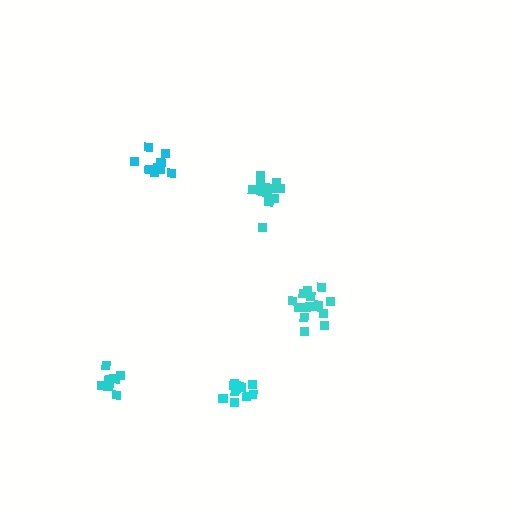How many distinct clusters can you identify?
There are 5 distinct clusters.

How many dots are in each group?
Group 1: 16 dots, Group 2: 10 dots, Group 3: 12 dots, Group 4: 10 dots, Group 5: 16 dots (64 total).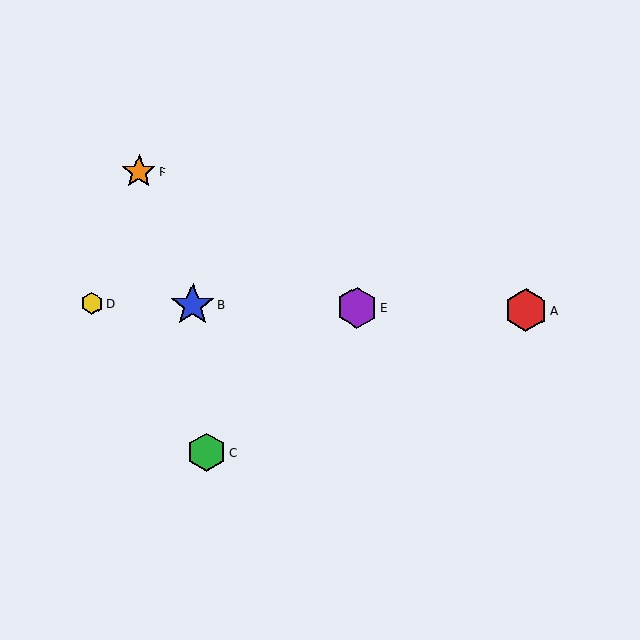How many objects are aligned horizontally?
4 objects (A, B, D, E) are aligned horizontally.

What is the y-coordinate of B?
Object B is at y≈305.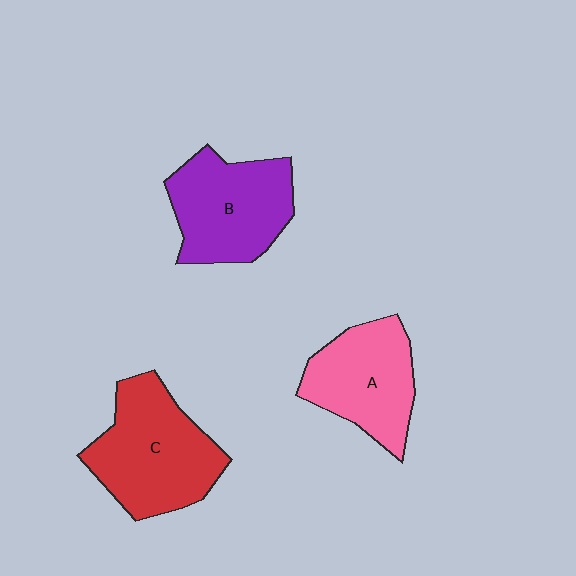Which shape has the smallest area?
Shape A (pink).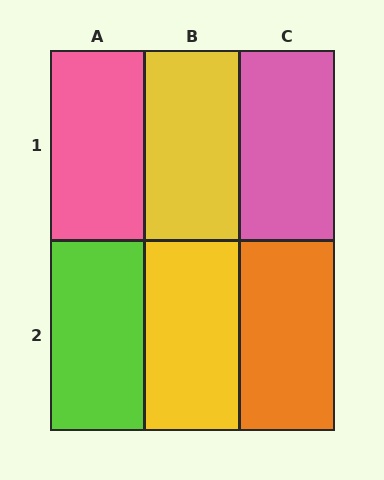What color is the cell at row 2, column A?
Lime.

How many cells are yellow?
2 cells are yellow.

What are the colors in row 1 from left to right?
Pink, yellow, pink.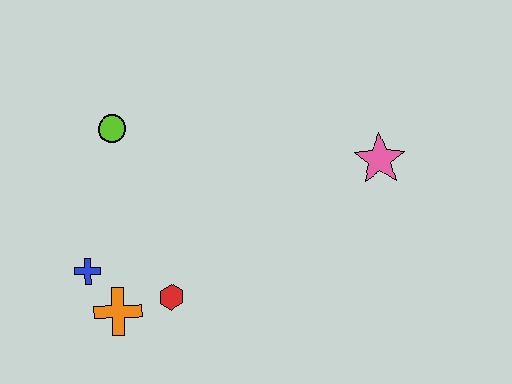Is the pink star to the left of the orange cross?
No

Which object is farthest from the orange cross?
The pink star is farthest from the orange cross.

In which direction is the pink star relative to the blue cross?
The pink star is to the right of the blue cross.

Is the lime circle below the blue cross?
No